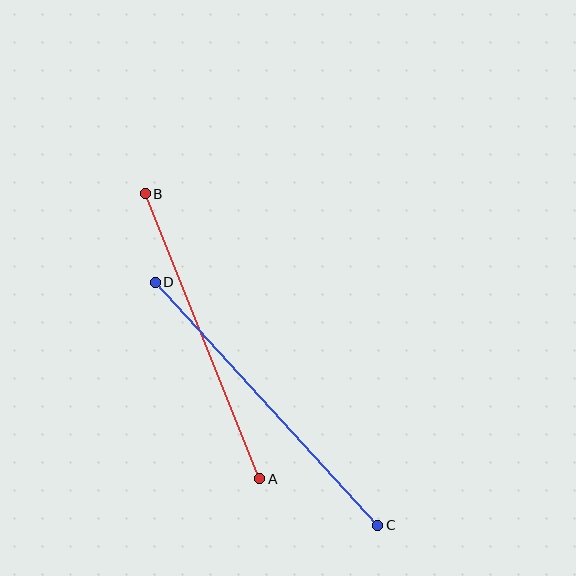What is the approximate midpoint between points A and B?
The midpoint is at approximately (203, 336) pixels.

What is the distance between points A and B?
The distance is approximately 307 pixels.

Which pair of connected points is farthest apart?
Points C and D are farthest apart.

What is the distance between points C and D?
The distance is approximately 329 pixels.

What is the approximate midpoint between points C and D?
The midpoint is at approximately (267, 404) pixels.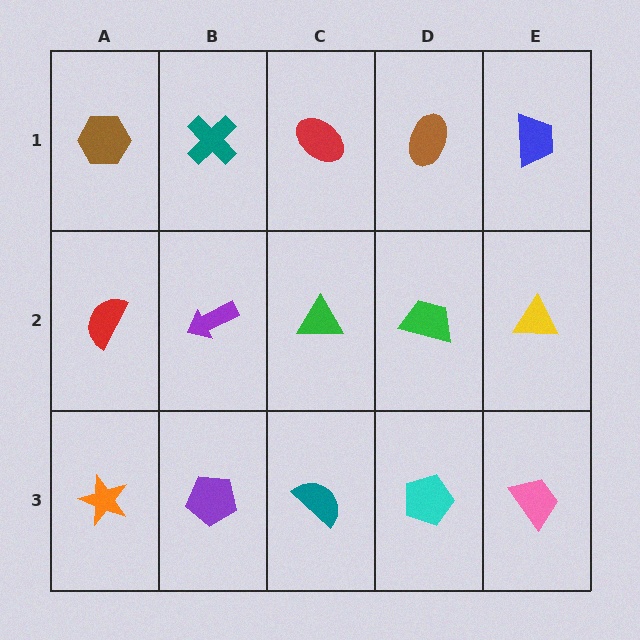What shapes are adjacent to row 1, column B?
A purple arrow (row 2, column B), a brown hexagon (row 1, column A), a red ellipse (row 1, column C).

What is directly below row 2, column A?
An orange star.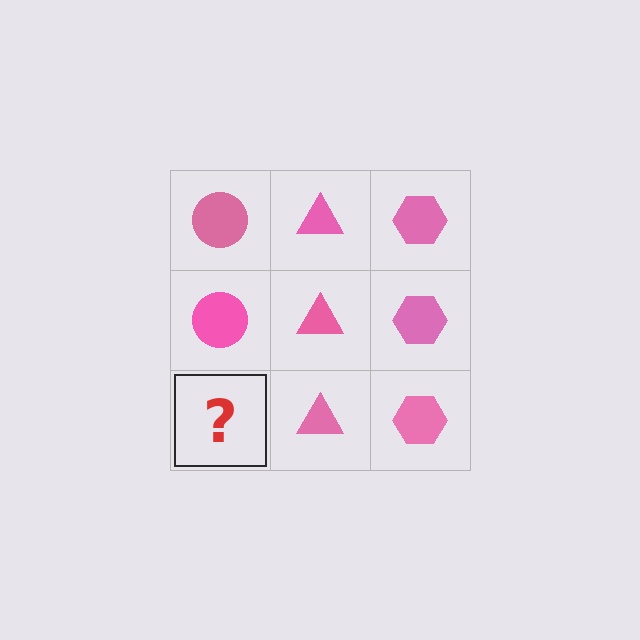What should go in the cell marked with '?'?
The missing cell should contain a pink circle.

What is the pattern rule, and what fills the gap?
The rule is that each column has a consistent shape. The gap should be filled with a pink circle.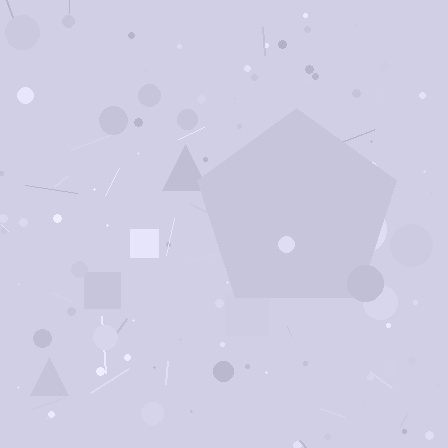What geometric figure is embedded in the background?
A pentagon is embedded in the background.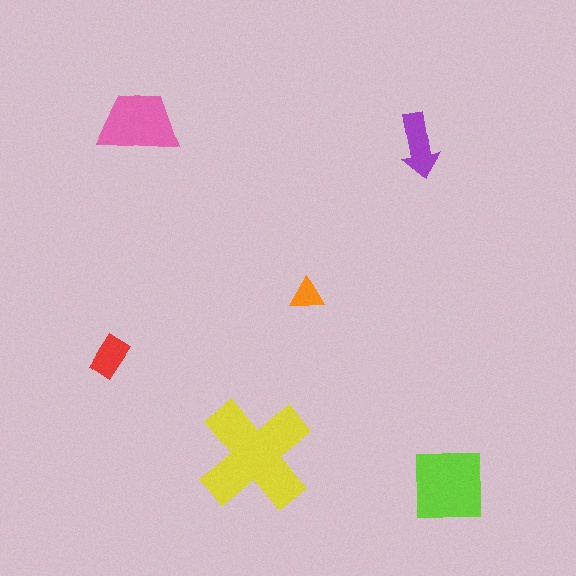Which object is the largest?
The yellow cross.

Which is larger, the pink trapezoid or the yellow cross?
The yellow cross.